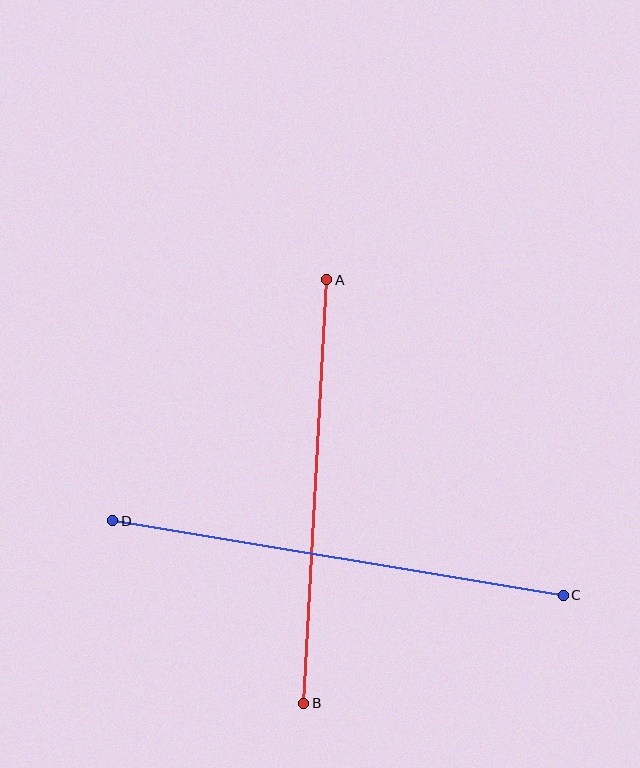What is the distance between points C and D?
The distance is approximately 457 pixels.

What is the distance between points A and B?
The distance is approximately 424 pixels.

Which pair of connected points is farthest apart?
Points C and D are farthest apart.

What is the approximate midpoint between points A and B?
The midpoint is at approximately (315, 492) pixels.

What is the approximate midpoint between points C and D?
The midpoint is at approximately (338, 558) pixels.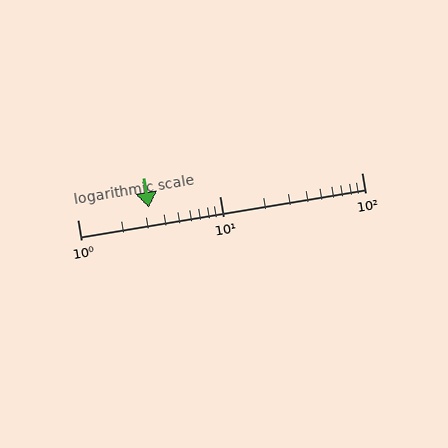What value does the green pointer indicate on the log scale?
The pointer indicates approximately 3.2.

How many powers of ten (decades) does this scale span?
The scale spans 2 decades, from 1 to 100.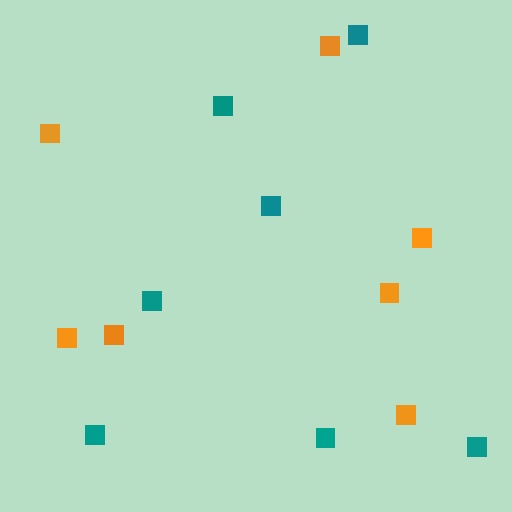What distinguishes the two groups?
There are 2 groups: one group of teal squares (7) and one group of orange squares (7).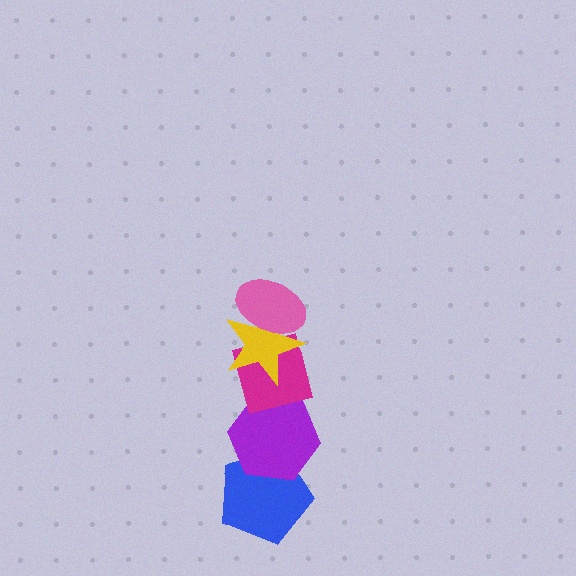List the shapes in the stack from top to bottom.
From top to bottom: the pink ellipse, the yellow star, the magenta square, the purple hexagon, the blue pentagon.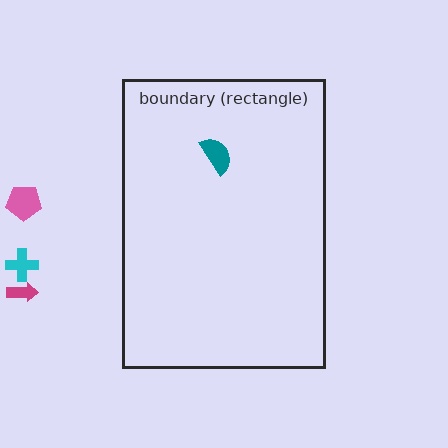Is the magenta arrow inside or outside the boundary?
Outside.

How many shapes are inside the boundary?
1 inside, 3 outside.